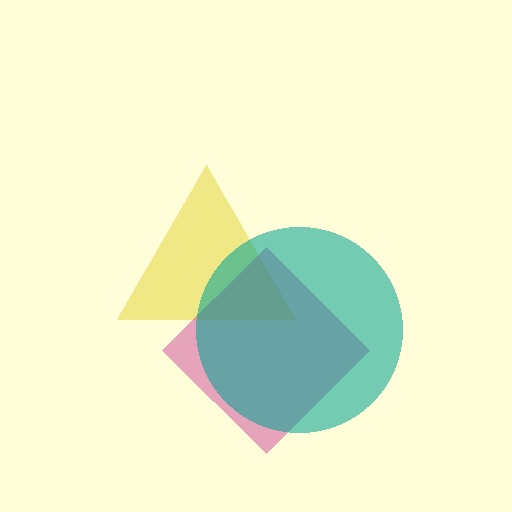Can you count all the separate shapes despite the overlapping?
Yes, there are 3 separate shapes.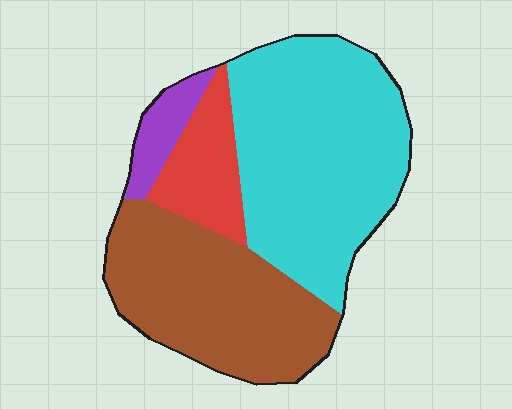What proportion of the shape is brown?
Brown takes up between a third and a half of the shape.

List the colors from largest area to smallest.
From largest to smallest: cyan, brown, red, purple.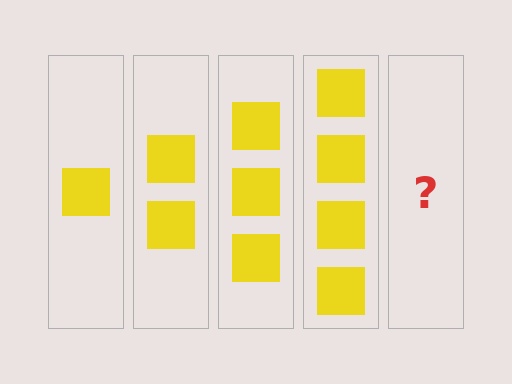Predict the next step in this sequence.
The next step is 5 squares.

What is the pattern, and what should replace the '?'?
The pattern is that each step adds one more square. The '?' should be 5 squares.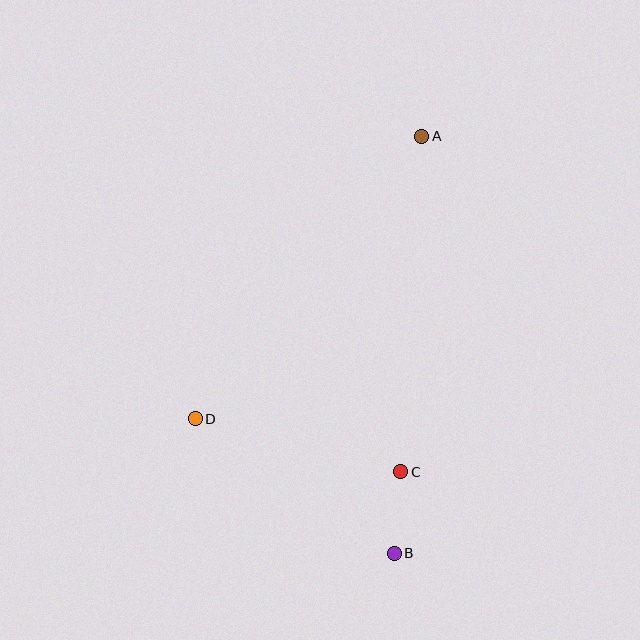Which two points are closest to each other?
Points B and C are closest to each other.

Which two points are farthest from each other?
Points A and B are farthest from each other.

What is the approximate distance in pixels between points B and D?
The distance between B and D is approximately 240 pixels.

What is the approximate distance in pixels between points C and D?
The distance between C and D is approximately 212 pixels.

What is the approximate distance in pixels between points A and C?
The distance between A and C is approximately 336 pixels.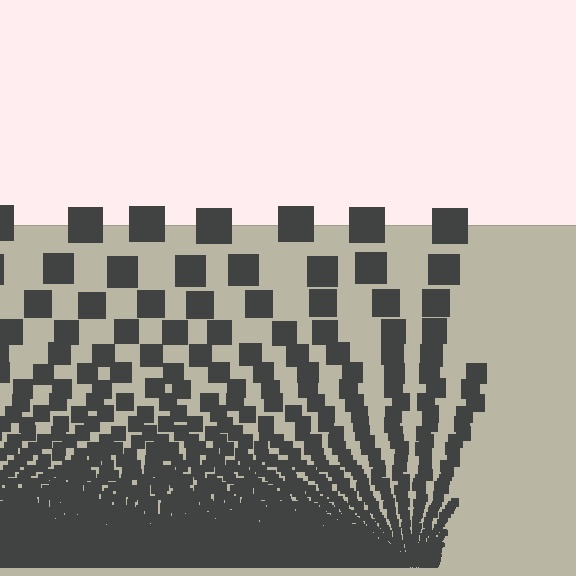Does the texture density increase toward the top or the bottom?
Density increases toward the bottom.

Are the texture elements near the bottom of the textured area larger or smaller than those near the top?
Smaller. The gradient is inverted — elements near the bottom are smaller and denser.